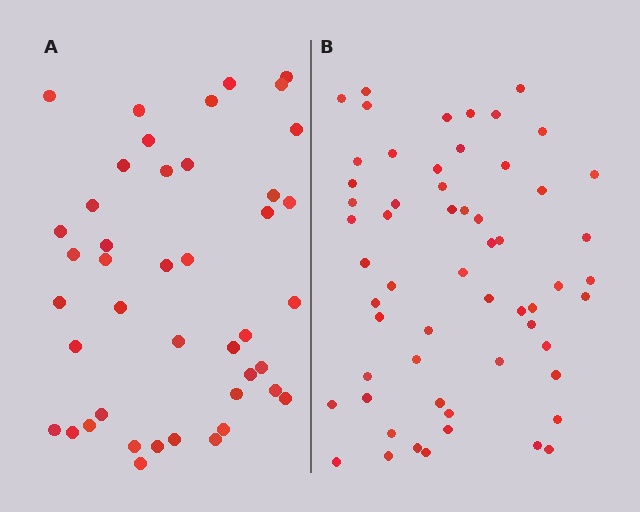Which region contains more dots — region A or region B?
Region B (the right region) has more dots.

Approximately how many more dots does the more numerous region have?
Region B has approximately 15 more dots than region A.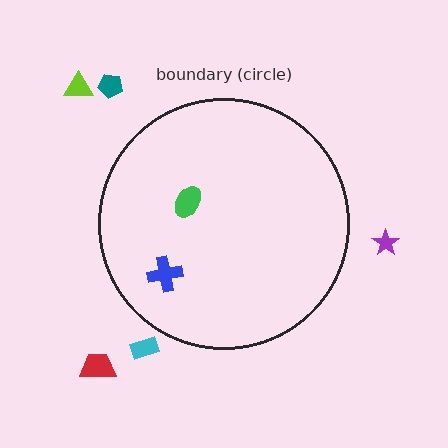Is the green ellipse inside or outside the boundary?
Inside.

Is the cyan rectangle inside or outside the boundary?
Outside.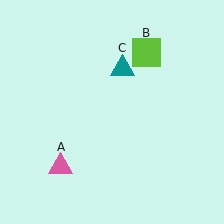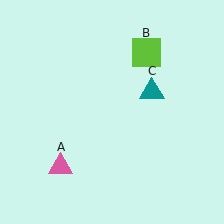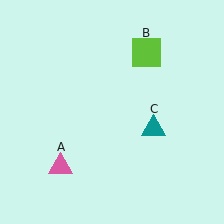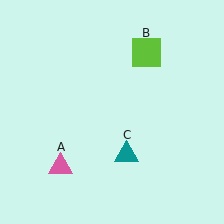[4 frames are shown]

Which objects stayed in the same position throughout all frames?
Pink triangle (object A) and lime square (object B) remained stationary.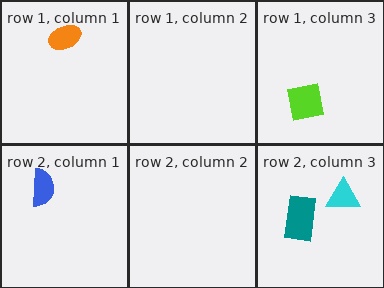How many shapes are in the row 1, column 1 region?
1.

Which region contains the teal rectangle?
The row 2, column 3 region.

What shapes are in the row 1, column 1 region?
The orange ellipse.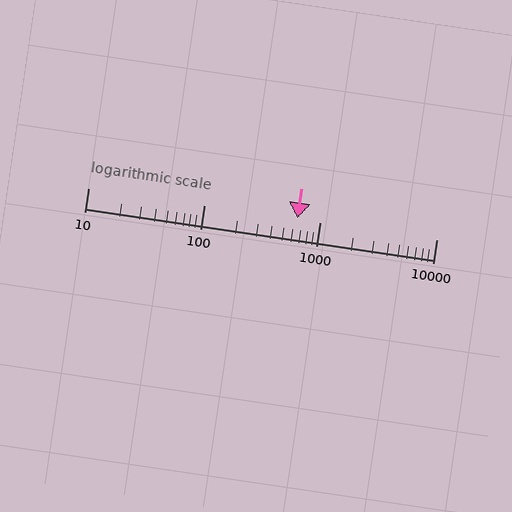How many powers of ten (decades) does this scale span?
The scale spans 3 decades, from 10 to 10000.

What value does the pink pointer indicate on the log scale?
The pointer indicates approximately 640.